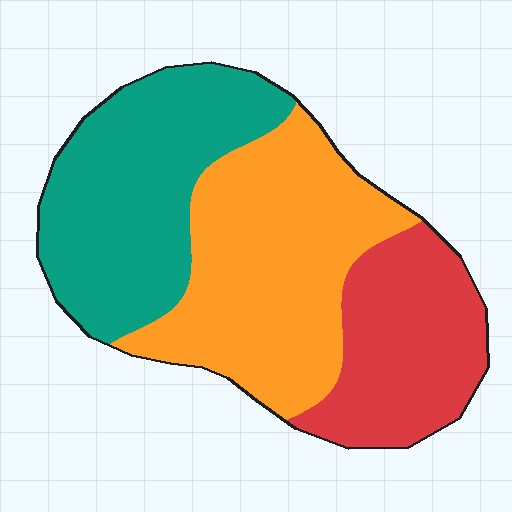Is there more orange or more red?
Orange.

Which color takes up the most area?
Orange, at roughly 40%.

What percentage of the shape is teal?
Teal covers around 35% of the shape.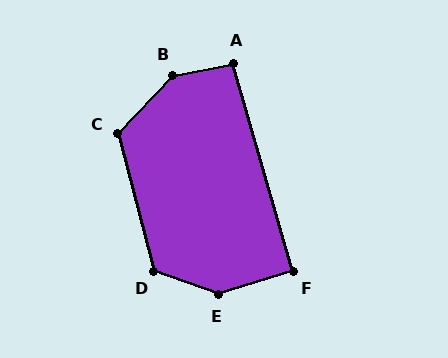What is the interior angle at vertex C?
Approximately 122 degrees (obtuse).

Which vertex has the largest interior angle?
B, at approximately 144 degrees.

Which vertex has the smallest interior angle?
F, at approximately 91 degrees.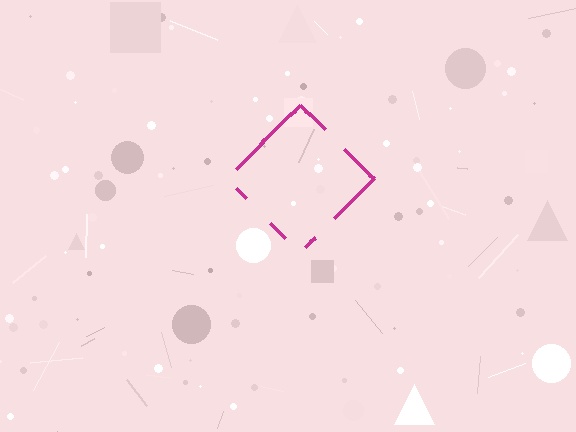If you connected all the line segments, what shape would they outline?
They would outline a diamond.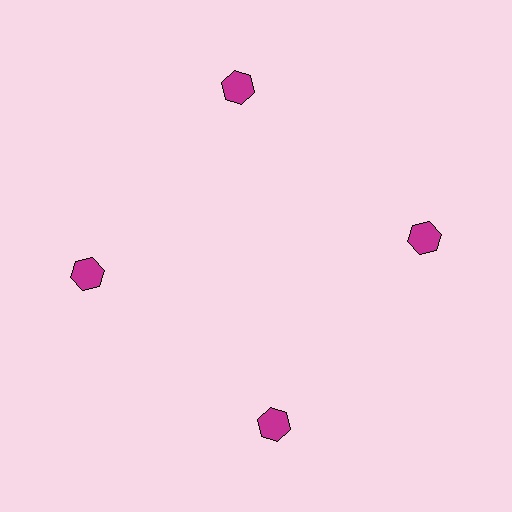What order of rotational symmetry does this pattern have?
This pattern has 4-fold rotational symmetry.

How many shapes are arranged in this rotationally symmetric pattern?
There are 4 shapes, arranged in 4 groups of 1.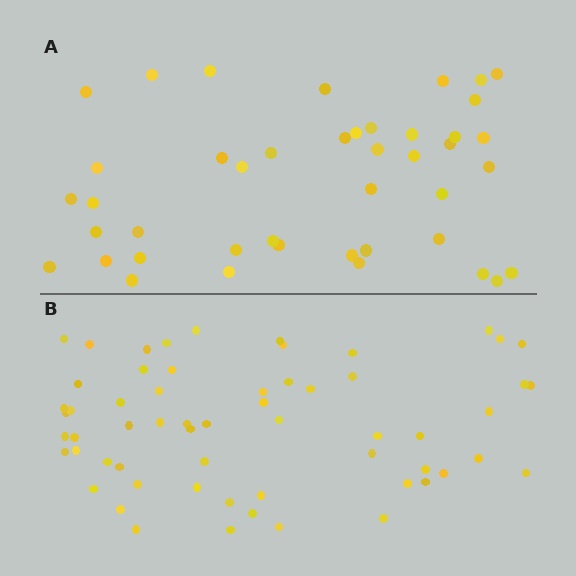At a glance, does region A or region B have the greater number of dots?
Region B (the bottom region) has more dots.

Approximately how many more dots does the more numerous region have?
Region B has approximately 15 more dots than region A.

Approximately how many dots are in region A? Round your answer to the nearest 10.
About 40 dots. (The exact count is 43, which rounds to 40.)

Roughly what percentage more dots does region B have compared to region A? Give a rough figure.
About 40% more.